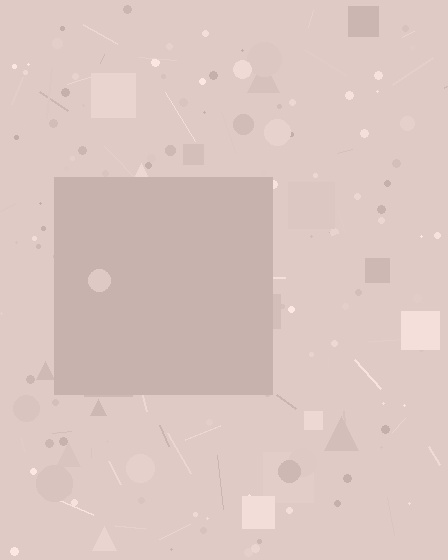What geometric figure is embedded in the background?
A square is embedded in the background.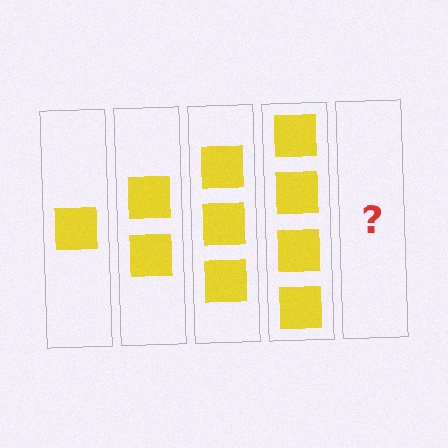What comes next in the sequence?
The next element should be 5 squares.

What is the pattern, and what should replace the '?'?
The pattern is that each step adds one more square. The '?' should be 5 squares.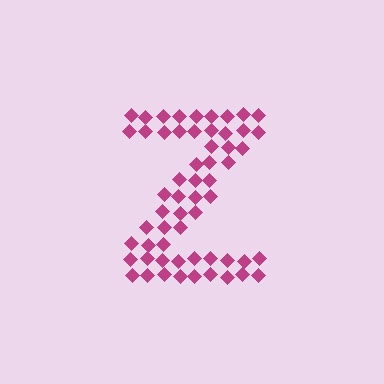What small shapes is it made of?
It is made of small diamonds.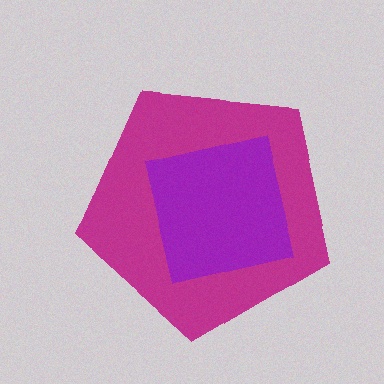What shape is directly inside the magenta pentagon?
The purple square.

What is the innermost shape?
The purple square.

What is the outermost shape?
The magenta pentagon.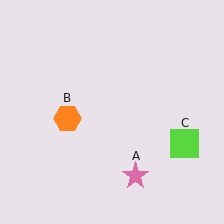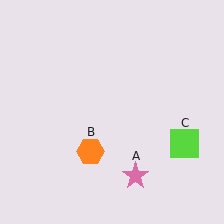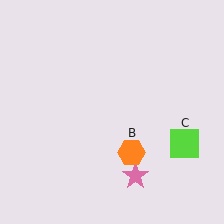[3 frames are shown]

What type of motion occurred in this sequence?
The orange hexagon (object B) rotated counterclockwise around the center of the scene.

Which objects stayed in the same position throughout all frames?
Pink star (object A) and lime square (object C) remained stationary.